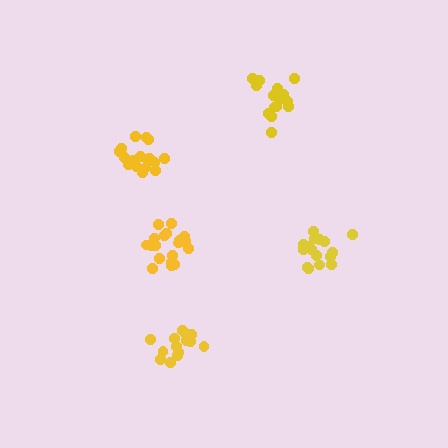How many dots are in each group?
Group 1: 16 dots, Group 2: 16 dots, Group 3: 20 dots, Group 4: 17 dots, Group 5: 15 dots (84 total).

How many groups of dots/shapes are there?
There are 5 groups.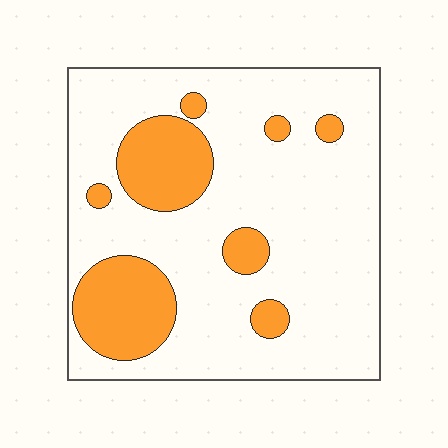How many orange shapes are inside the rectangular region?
8.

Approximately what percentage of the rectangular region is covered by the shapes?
Approximately 20%.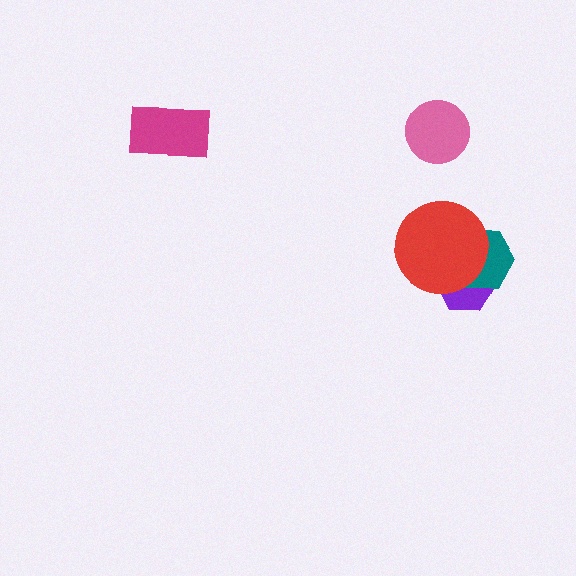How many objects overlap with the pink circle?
0 objects overlap with the pink circle.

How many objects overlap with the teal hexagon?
2 objects overlap with the teal hexagon.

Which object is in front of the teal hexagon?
The red circle is in front of the teal hexagon.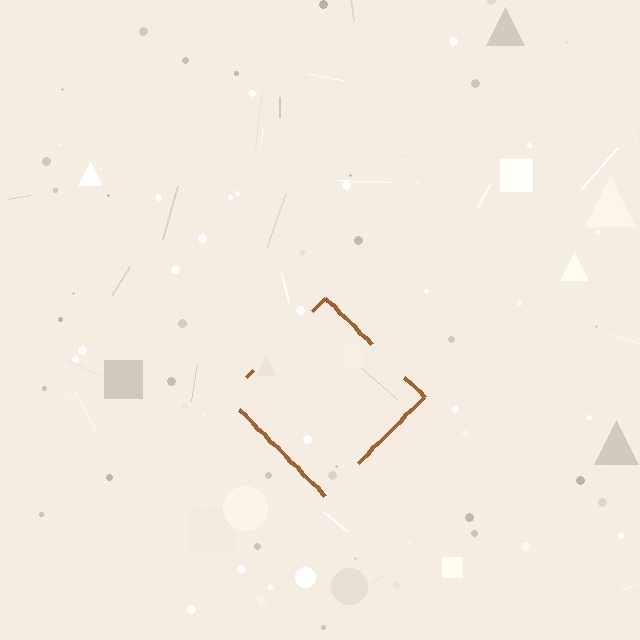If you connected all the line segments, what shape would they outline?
They would outline a diamond.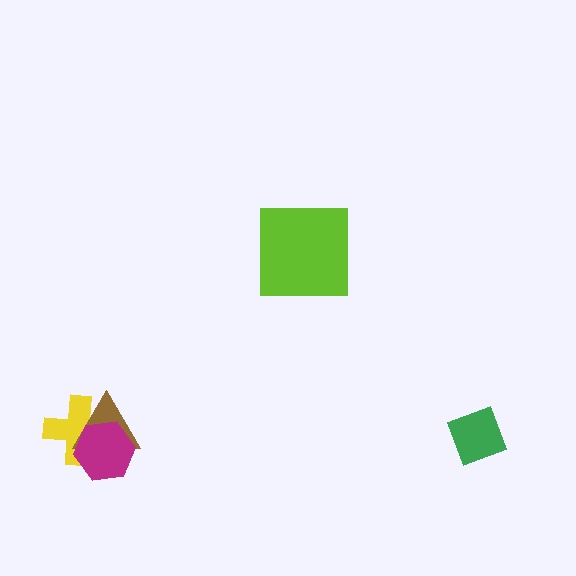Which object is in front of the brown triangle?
The magenta hexagon is in front of the brown triangle.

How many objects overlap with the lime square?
0 objects overlap with the lime square.